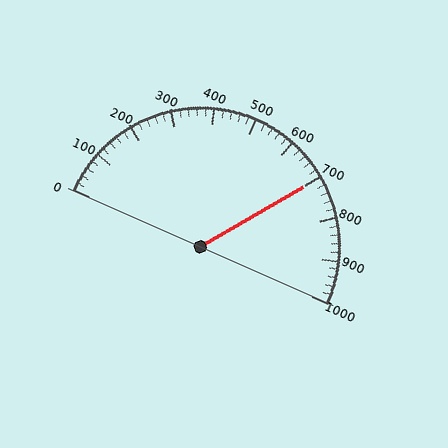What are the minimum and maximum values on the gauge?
The gauge ranges from 0 to 1000.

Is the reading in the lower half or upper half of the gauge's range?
The reading is in the upper half of the range (0 to 1000).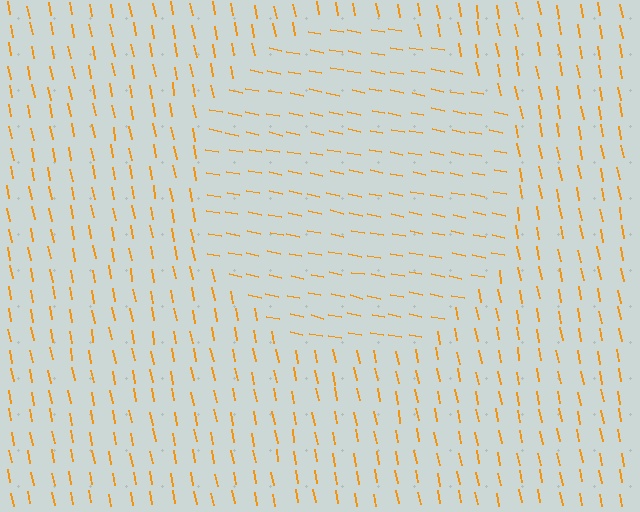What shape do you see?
I see a circle.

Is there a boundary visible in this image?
Yes, there is a texture boundary formed by a change in line orientation.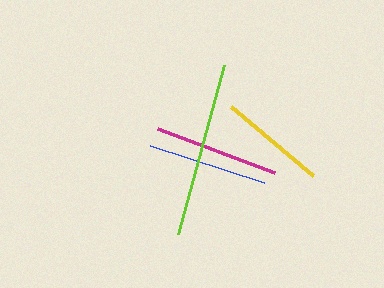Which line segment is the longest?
The lime line is the longest at approximately 175 pixels.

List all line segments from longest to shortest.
From longest to shortest: lime, magenta, blue, yellow.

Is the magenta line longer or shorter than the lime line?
The lime line is longer than the magenta line.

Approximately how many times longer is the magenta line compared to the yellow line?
The magenta line is approximately 1.2 times the length of the yellow line.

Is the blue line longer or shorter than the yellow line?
The blue line is longer than the yellow line.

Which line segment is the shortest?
The yellow line is the shortest at approximately 107 pixels.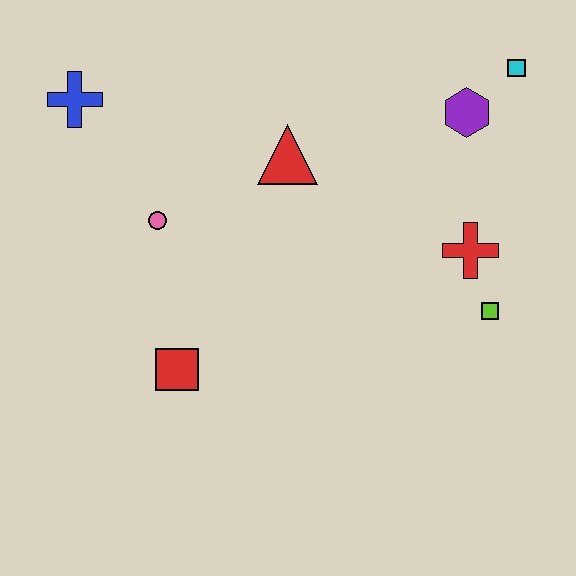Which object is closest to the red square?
The pink circle is closest to the red square.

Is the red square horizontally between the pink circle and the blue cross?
No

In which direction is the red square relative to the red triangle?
The red square is below the red triangle.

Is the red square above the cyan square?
No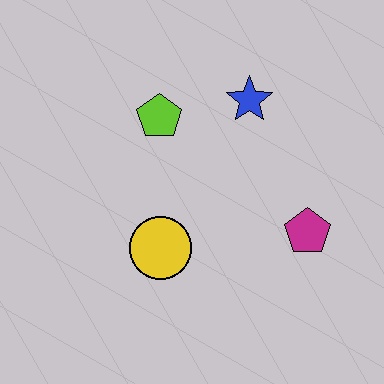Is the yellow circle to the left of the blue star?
Yes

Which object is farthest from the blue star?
The yellow circle is farthest from the blue star.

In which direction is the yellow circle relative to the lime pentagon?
The yellow circle is below the lime pentagon.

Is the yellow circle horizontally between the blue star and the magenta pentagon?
No